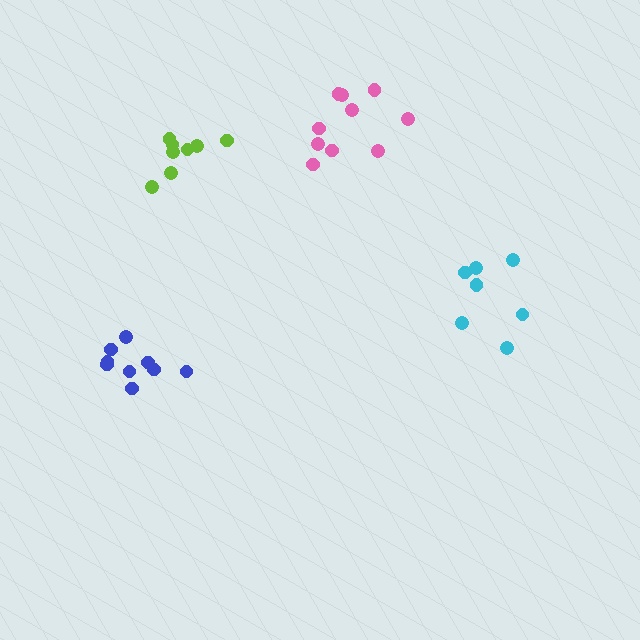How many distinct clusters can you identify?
There are 4 distinct clusters.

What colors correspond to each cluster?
The clusters are colored: cyan, blue, pink, lime.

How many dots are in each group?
Group 1: 7 dots, Group 2: 9 dots, Group 3: 10 dots, Group 4: 8 dots (34 total).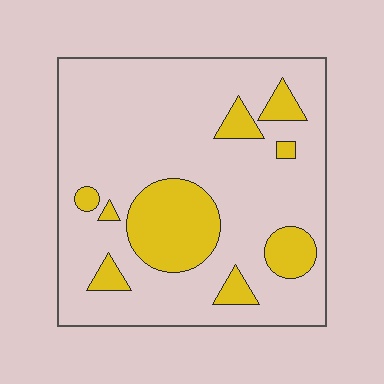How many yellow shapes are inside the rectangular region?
9.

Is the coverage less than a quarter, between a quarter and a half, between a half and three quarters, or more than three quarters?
Less than a quarter.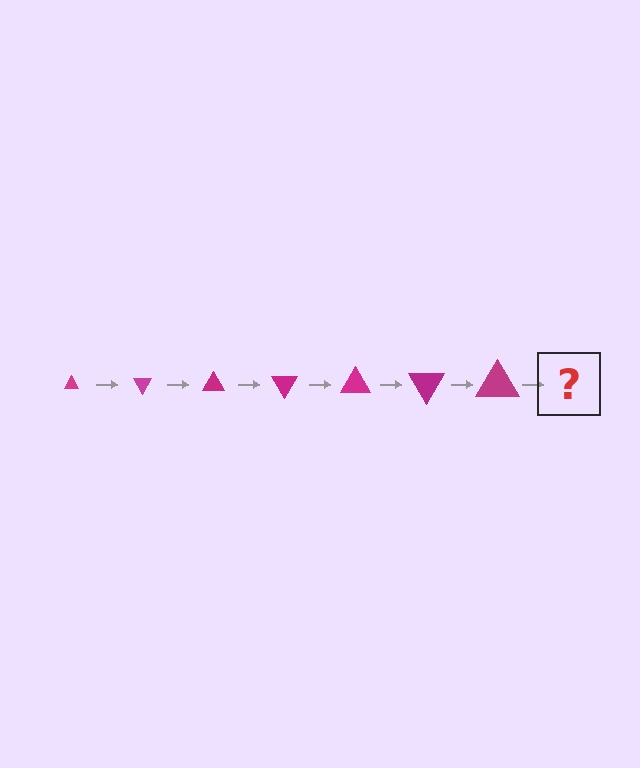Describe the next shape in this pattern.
It should be a triangle, larger than the previous one and rotated 420 degrees from the start.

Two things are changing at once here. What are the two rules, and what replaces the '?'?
The two rules are that the triangle grows larger each step and it rotates 60 degrees each step. The '?' should be a triangle, larger than the previous one and rotated 420 degrees from the start.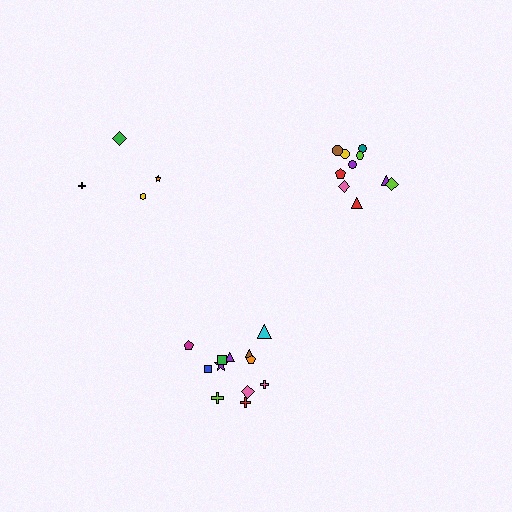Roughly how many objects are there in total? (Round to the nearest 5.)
Roughly 25 objects in total.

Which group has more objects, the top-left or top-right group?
The top-right group.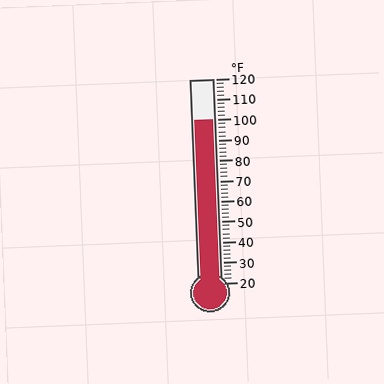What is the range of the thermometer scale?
The thermometer scale ranges from 20°F to 120°F.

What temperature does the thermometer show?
The thermometer shows approximately 100°F.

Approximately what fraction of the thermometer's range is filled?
The thermometer is filled to approximately 80% of its range.